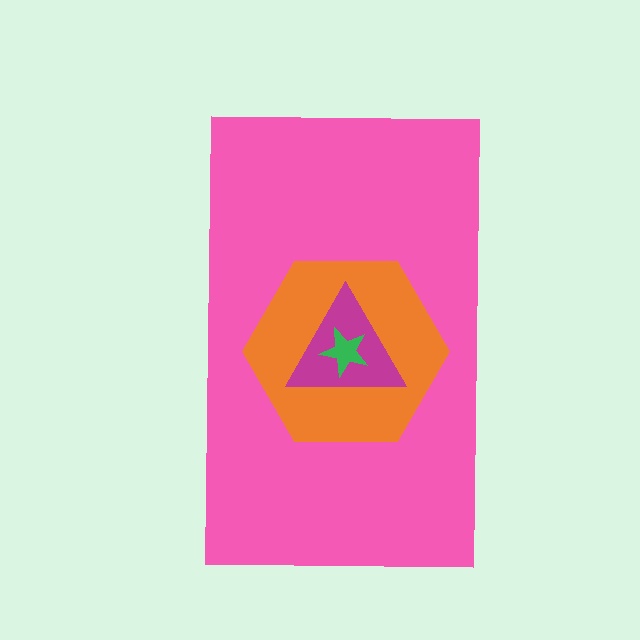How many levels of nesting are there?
4.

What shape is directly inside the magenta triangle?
The green star.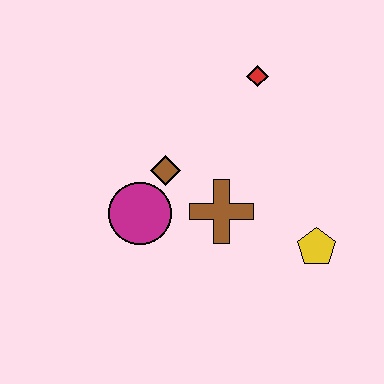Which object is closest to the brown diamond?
The magenta circle is closest to the brown diamond.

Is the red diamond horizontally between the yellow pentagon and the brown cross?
Yes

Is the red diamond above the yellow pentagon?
Yes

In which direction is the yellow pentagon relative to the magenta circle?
The yellow pentagon is to the right of the magenta circle.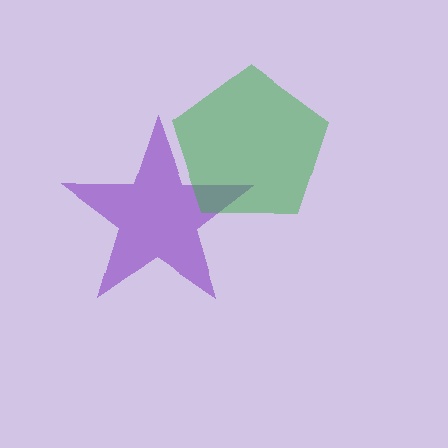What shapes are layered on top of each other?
The layered shapes are: a purple star, a green pentagon.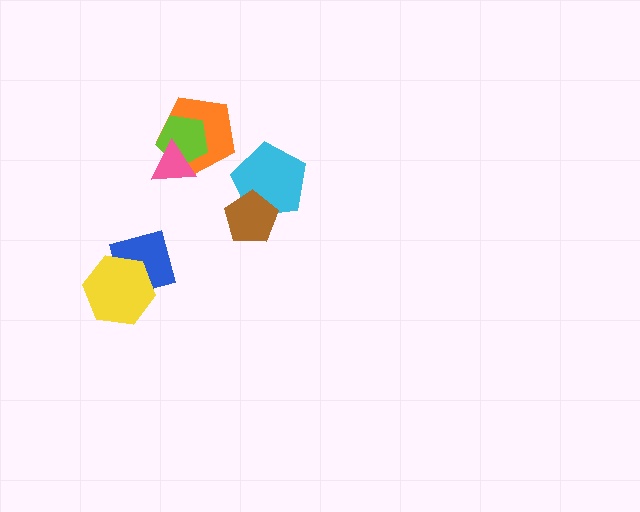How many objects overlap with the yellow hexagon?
1 object overlaps with the yellow hexagon.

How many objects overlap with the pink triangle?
2 objects overlap with the pink triangle.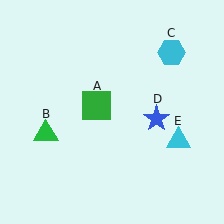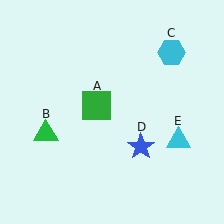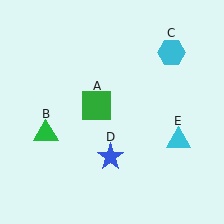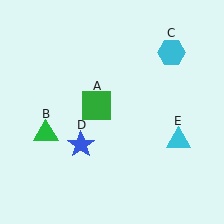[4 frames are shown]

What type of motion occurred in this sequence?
The blue star (object D) rotated clockwise around the center of the scene.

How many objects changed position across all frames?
1 object changed position: blue star (object D).